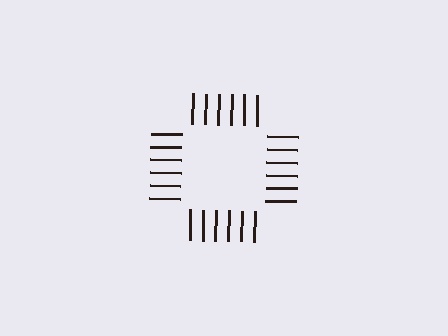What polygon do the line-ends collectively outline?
An illusory square — the line segments terminate on its edges but no continuous stroke is drawn.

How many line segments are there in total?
24 — 6 along each of the 4 edges.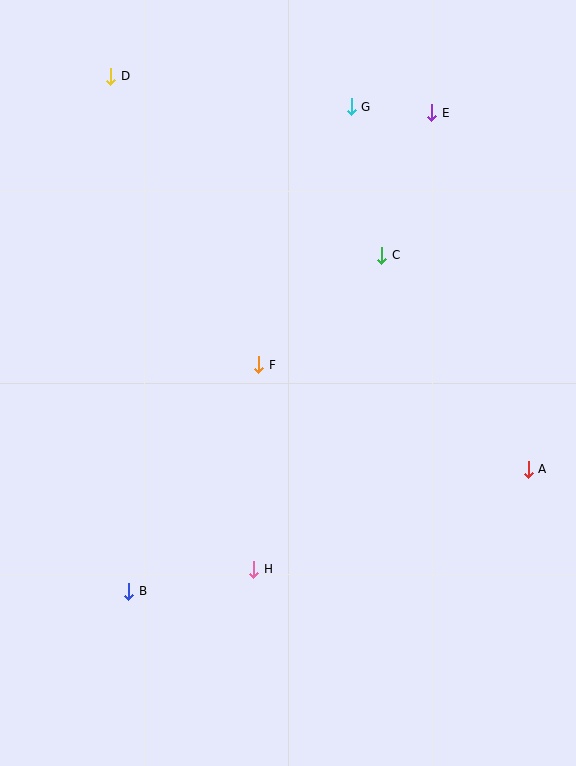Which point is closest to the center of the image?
Point F at (259, 365) is closest to the center.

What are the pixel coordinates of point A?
Point A is at (528, 469).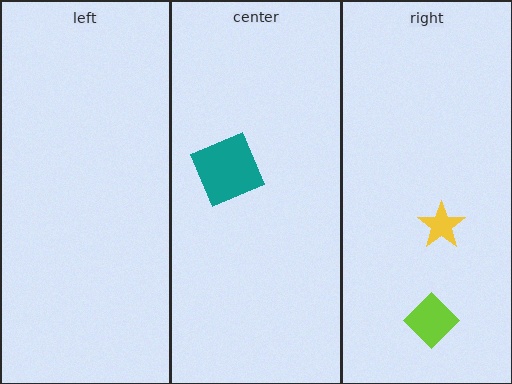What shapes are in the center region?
The teal square.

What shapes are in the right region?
The yellow star, the lime diamond.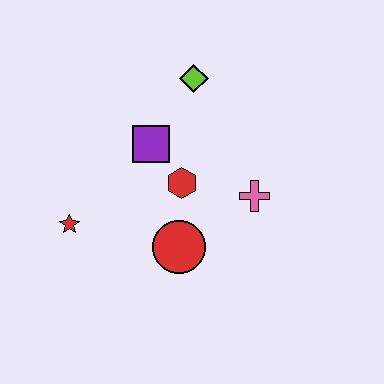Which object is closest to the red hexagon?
The purple square is closest to the red hexagon.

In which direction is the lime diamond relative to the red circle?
The lime diamond is above the red circle.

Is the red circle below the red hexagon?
Yes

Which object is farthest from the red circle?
The lime diamond is farthest from the red circle.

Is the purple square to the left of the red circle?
Yes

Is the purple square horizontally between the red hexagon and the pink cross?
No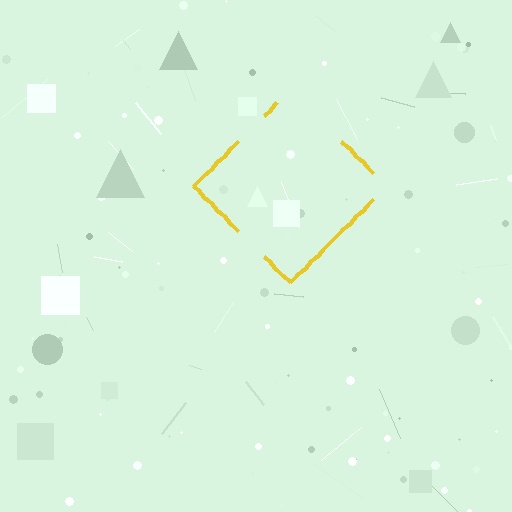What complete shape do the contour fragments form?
The contour fragments form a diamond.